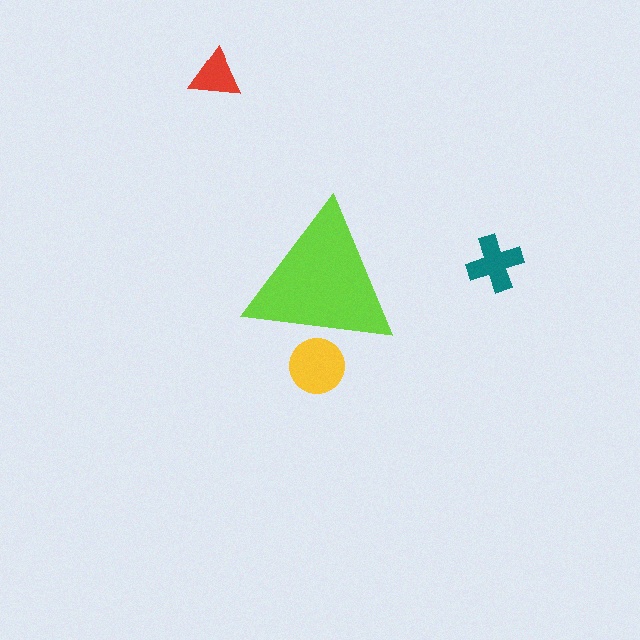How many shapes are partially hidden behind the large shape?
1 shape is partially hidden.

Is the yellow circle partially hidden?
Yes, the yellow circle is partially hidden behind the lime triangle.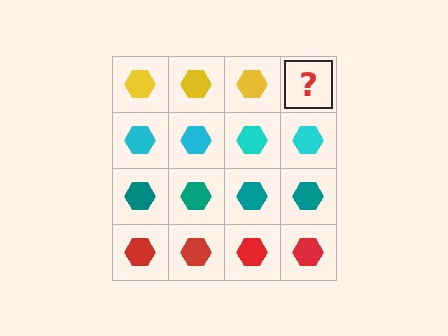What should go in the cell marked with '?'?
The missing cell should contain a yellow hexagon.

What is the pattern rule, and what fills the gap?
The rule is that each row has a consistent color. The gap should be filled with a yellow hexagon.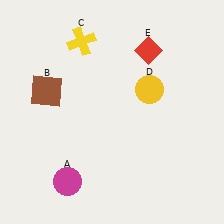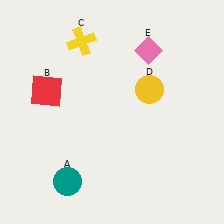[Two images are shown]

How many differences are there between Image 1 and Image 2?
There are 3 differences between the two images.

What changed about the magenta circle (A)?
In Image 1, A is magenta. In Image 2, it changed to teal.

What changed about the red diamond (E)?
In Image 1, E is red. In Image 2, it changed to pink.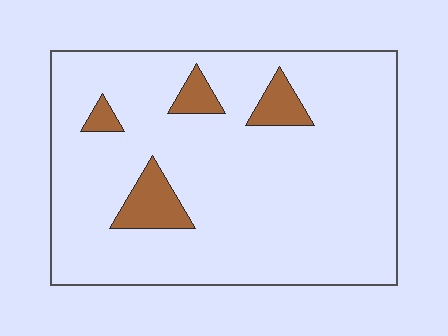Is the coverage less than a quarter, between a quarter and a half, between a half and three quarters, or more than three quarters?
Less than a quarter.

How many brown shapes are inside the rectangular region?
4.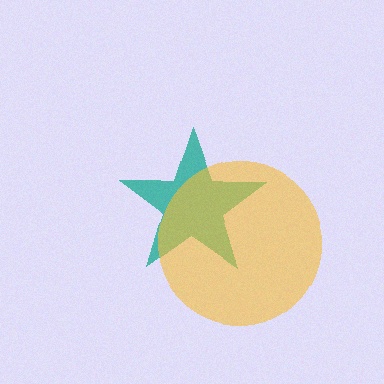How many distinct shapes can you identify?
There are 2 distinct shapes: a teal star, a yellow circle.